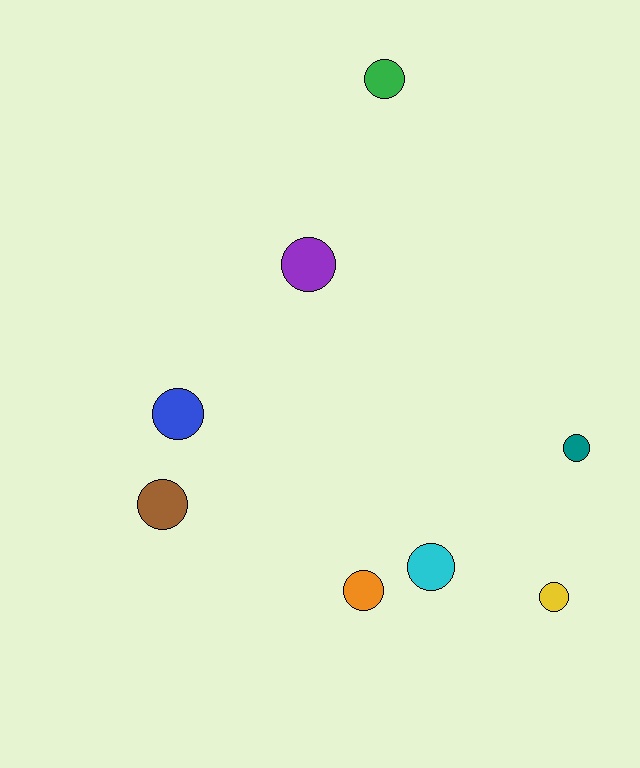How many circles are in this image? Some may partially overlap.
There are 8 circles.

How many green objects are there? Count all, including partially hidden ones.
There is 1 green object.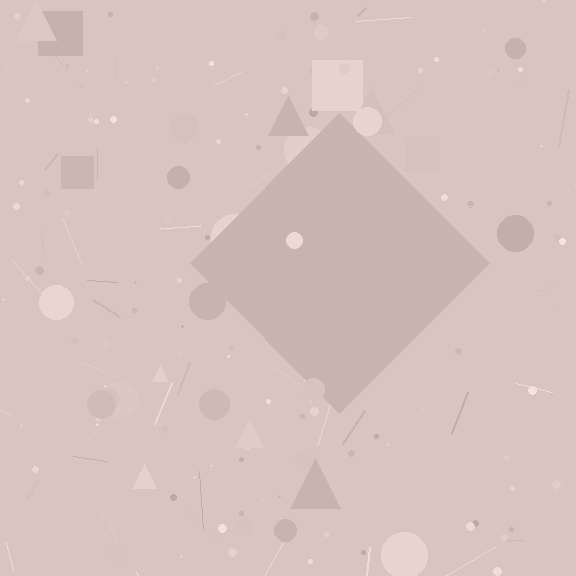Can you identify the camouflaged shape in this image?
The camouflaged shape is a diamond.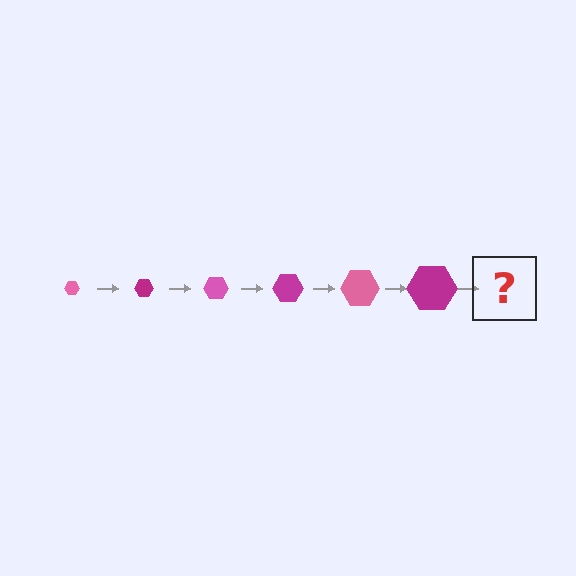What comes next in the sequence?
The next element should be a pink hexagon, larger than the previous one.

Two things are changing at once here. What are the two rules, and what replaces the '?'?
The two rules are that the hexagon grows larger each step and the color cycles through pink and magenta. The '?' should be a pink hexagon, larger than the previous one.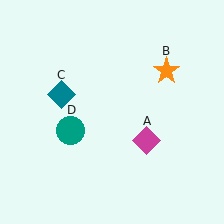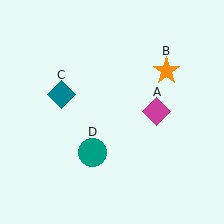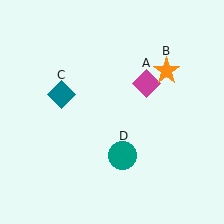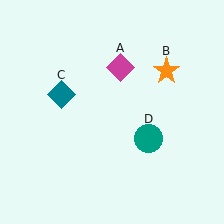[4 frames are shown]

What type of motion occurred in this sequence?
The magenta diamond (object A), teal circle (object D) rotated counterclockwise around the center of the scene.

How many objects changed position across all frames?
2 objects changed position: magenta diamond (object A), teal circle (object D).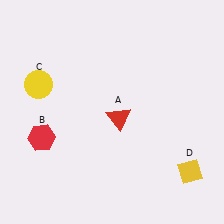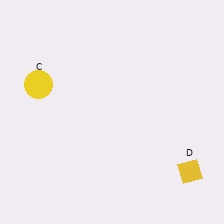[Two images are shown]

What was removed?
The red triangle (A), the red hexagon (B) were removed in Image 2.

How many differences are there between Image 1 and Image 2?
There are 2 differences between the two images.